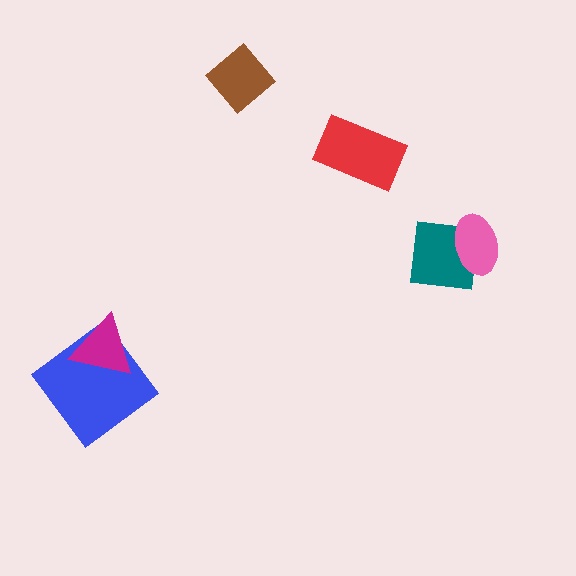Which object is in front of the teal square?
The pink ellipse is in front of the teal square.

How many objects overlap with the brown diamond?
0 objects overlap with the brown diamond.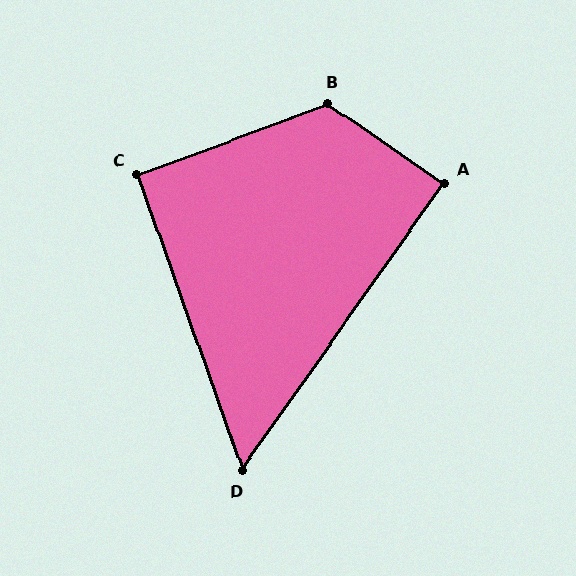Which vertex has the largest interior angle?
B, at approximately 125 degrees.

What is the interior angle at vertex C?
Approximately 91 degrees (approximately right).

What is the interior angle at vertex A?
Approximately 89 degrees (approximately right).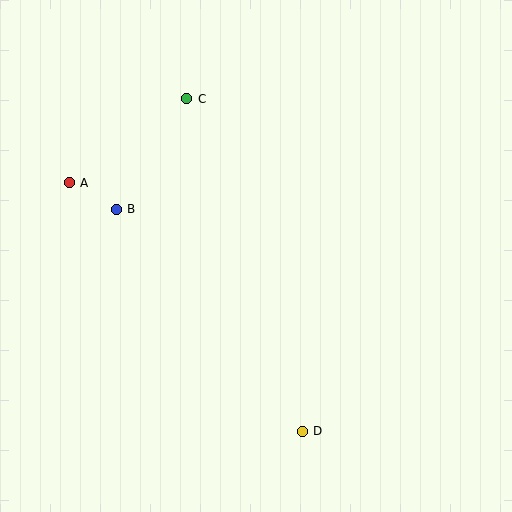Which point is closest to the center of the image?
Point B at (116, 209) is closest to the center.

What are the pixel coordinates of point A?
Point A is at (69, 183).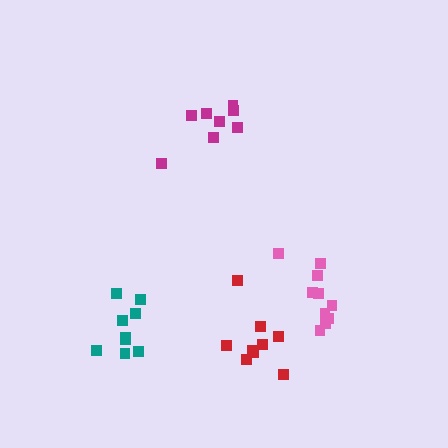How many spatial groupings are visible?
There are 4 spatial groupings.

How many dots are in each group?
Group 1: 8 dots, Group 2: 9 dots, Group 3: 10 dots, Group 4: 9 dots (36 total).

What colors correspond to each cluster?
The clusters are colored: magenta, red, pink, teal.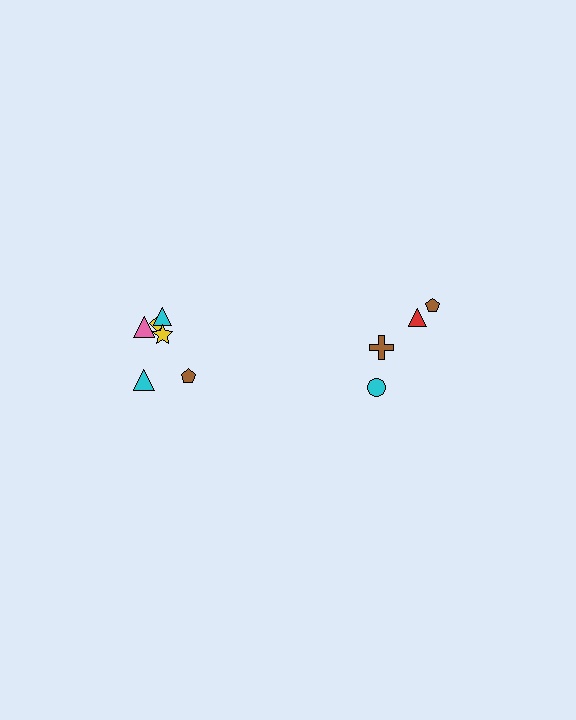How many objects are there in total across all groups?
There are 10 objects.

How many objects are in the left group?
There are 6 objects.